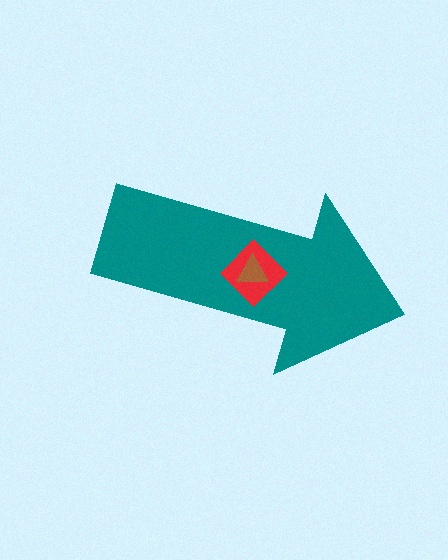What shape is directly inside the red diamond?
The brown triangle.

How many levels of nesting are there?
3.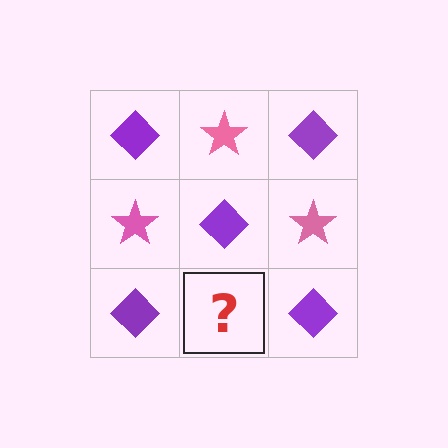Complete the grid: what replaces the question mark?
The question mark should be replaced with a pink star.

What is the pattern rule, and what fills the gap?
The rule is that it alternates purple diamond and pink star in a checkerboard pattern. The gap should be filled with a pink star.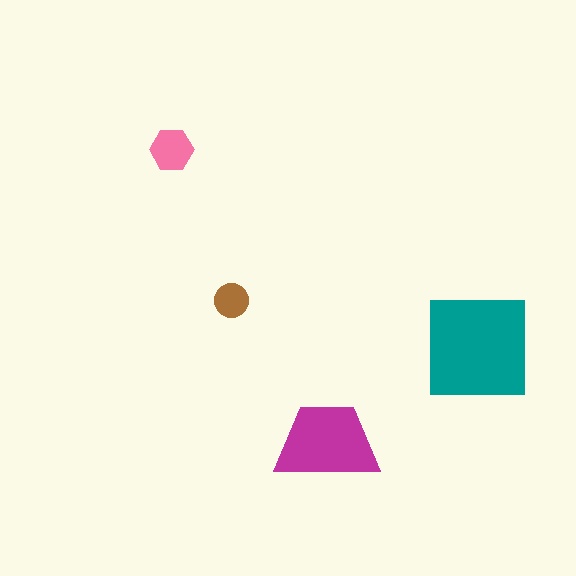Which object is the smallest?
The brown circle.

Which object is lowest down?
The magenta trapezoid is bottommost.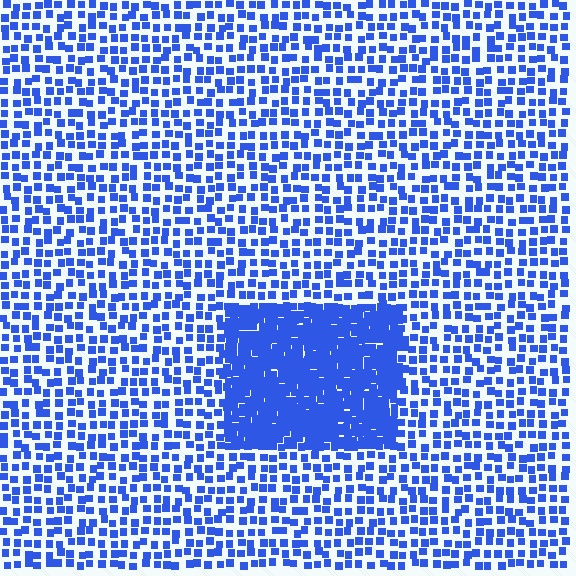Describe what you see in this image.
The image contains small blue elements arranged at two different densities. A rectangle-shaped region is visible where the elements are more densely packed than the surrounding area.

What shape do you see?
I see a rectangle.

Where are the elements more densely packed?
The elements are more densely packed inside the rectangle boundary.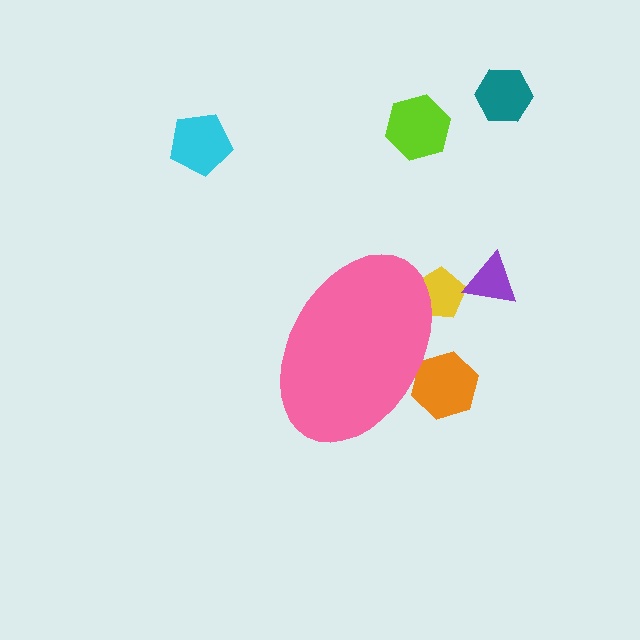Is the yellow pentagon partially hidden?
Yes, the yellow pentagon is partially hidden behind the pink ellipse.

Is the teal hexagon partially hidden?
No, the teal hexagon is fully visible.